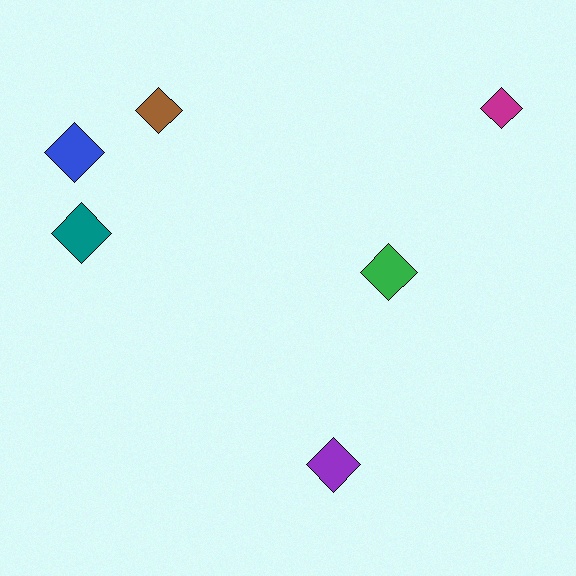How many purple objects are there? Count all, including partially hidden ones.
There is 1 purple object.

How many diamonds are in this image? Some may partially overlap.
There are 6 diamonds.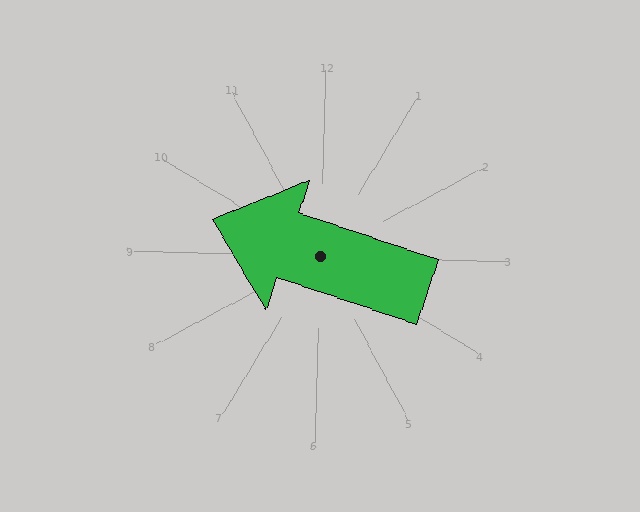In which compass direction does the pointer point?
West.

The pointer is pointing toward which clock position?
Roughly 10 o'clock.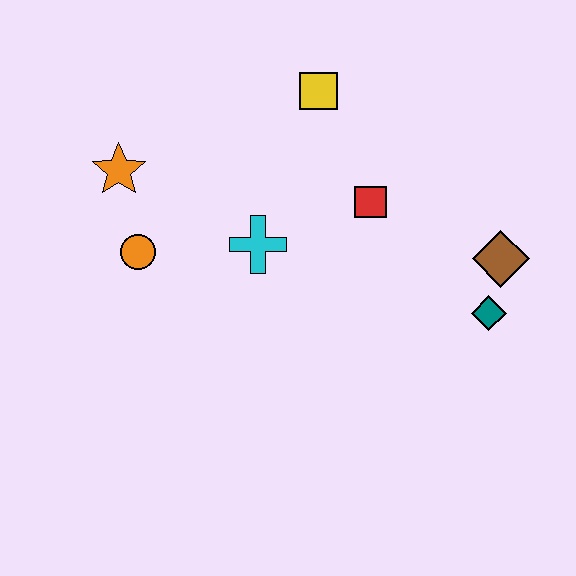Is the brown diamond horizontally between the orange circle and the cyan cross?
No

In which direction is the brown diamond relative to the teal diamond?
The brown diamond is above the teal diamond.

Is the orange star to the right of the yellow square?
No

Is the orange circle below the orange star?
Yes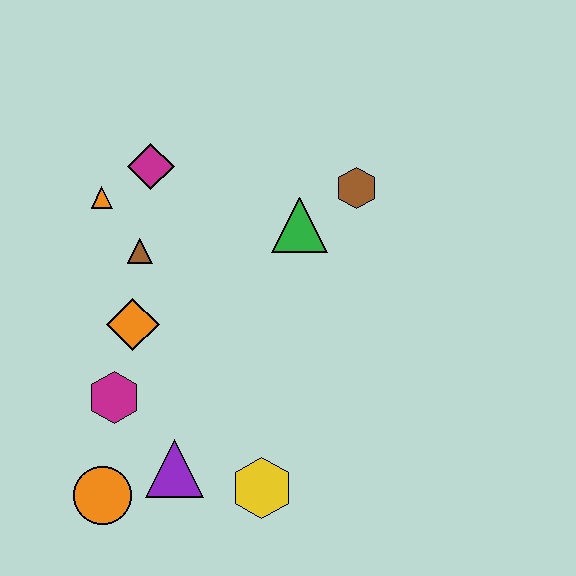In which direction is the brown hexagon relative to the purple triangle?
The brown hexagon is above the purple triangle.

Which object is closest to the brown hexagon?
The green triangle is closest to the brown hexagon.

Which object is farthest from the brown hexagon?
The orange circle is farthest from the brown hexagon.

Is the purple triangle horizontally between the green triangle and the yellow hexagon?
No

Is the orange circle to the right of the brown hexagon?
No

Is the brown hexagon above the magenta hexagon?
Yes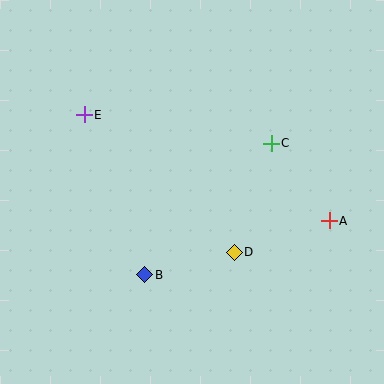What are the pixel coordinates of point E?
Point E is at (84, 115).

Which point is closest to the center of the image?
Point D at (234, 252) is closest to the center.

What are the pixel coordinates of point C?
Point C is at (271, 143).